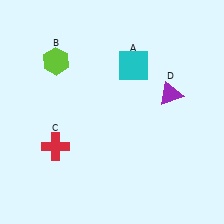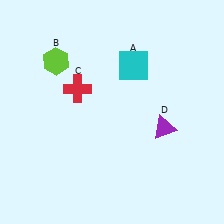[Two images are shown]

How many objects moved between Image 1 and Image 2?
2 objects moved between the two images.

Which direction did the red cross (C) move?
The red cross (C) moved up.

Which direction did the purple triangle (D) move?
The purple triangle (D) moved down.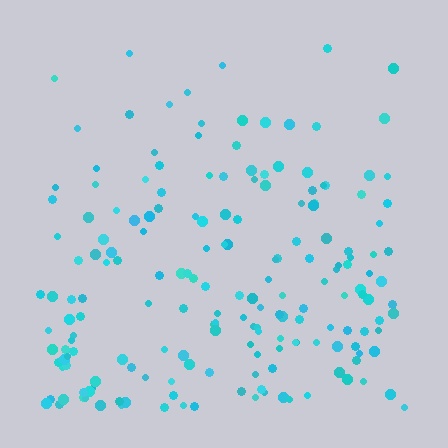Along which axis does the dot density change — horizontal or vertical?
Vertical.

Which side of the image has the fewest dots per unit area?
The top.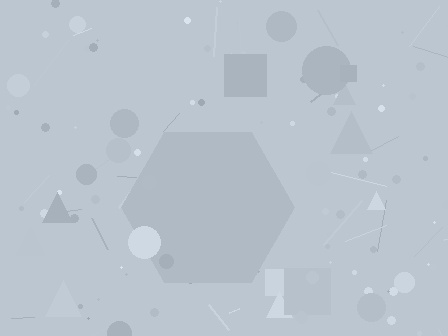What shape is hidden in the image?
A hexagon is hidden in the image.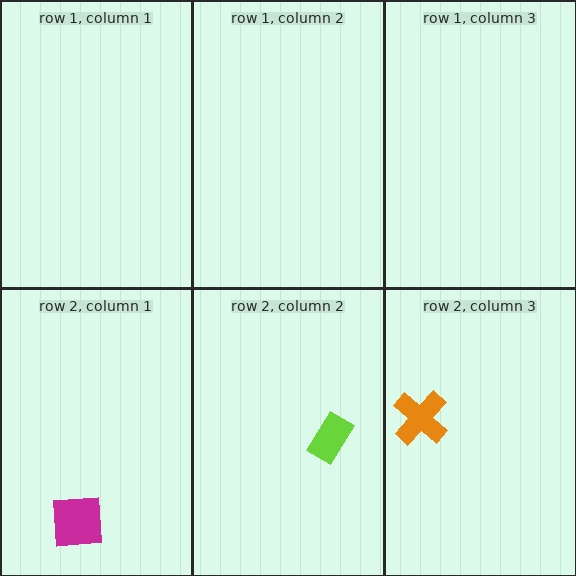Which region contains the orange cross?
The row 2, column 3 region.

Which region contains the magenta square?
The row 2, column 1 region.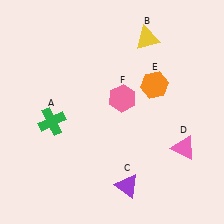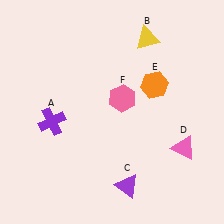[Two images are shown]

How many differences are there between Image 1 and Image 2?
There is 1 difference between the two images.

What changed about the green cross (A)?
In Image 1, A is green. In Image 2, it changed to purple.